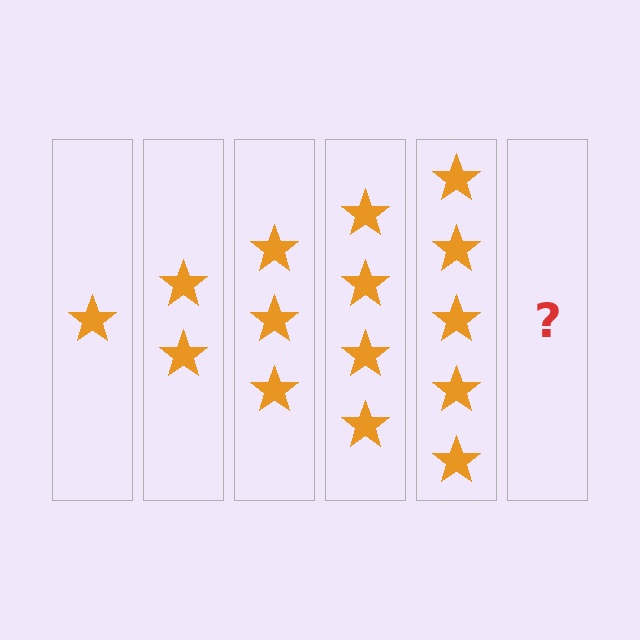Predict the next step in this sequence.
The next step is 6 stars.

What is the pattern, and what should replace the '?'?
The pattern is that each step adds one more star. The '?' should be 6 stars.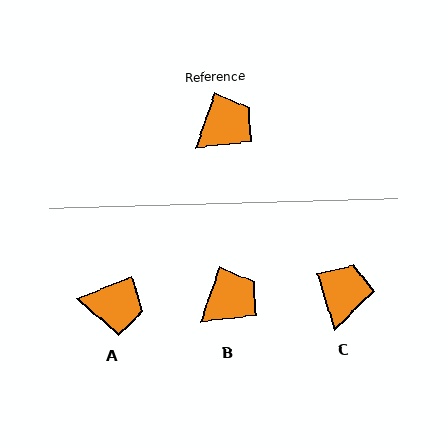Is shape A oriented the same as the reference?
No, it is off by about 48 degrees.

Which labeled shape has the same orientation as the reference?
B.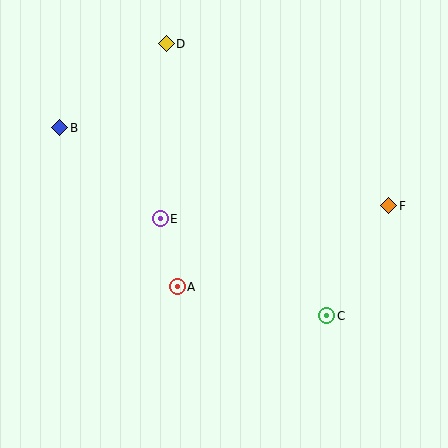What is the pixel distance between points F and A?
The distance between F and A is 227 pixels.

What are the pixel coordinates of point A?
Point A is at (177, 287).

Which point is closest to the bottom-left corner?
Point A is closest to the bottom-left corner.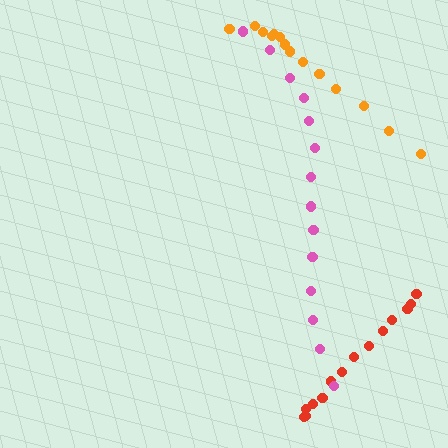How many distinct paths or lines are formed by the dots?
There are 3 distinct paths.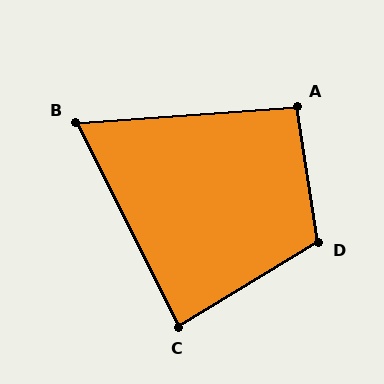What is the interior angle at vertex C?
Approximately 85 degrees (approximately right).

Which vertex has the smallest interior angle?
B, at approximately 67 degrees.